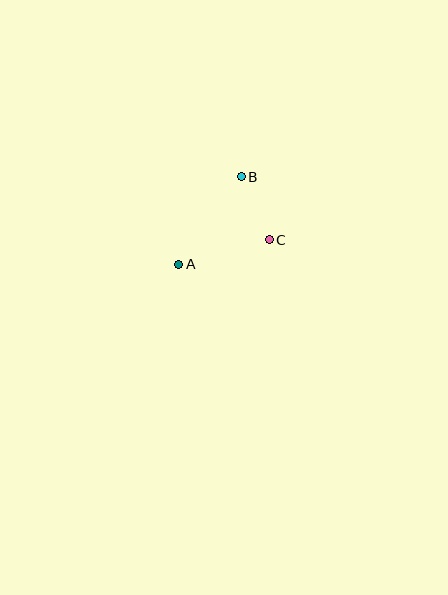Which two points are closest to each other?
Points B and C are closest to each other.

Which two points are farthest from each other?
Points A and B are farthest from each other.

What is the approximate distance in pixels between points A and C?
The distance between A and C is approximately 94 pixels.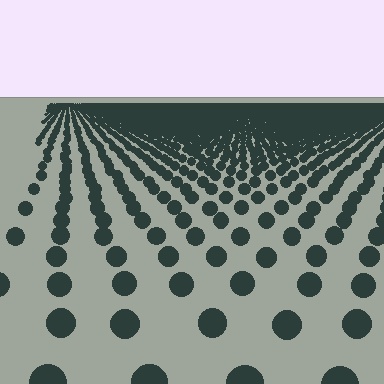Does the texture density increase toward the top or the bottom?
Density increases toward the top.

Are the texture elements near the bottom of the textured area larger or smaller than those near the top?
Larger. Near the bottom, elements are closer to the viewer and appear at a bigger on-screen size.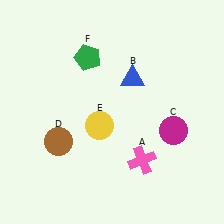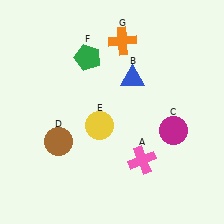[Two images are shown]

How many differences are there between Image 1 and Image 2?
There is 1 difference between the two images.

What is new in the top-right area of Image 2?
An orange cross (G) was added in the top-right area of Image 2.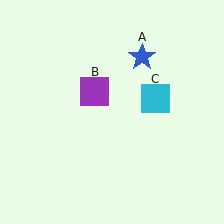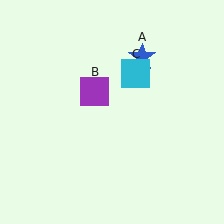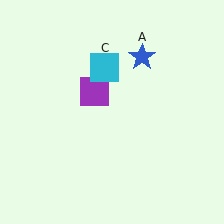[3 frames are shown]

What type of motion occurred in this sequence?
The cyan square (object C) rotated counterclockwise around the center of the scene.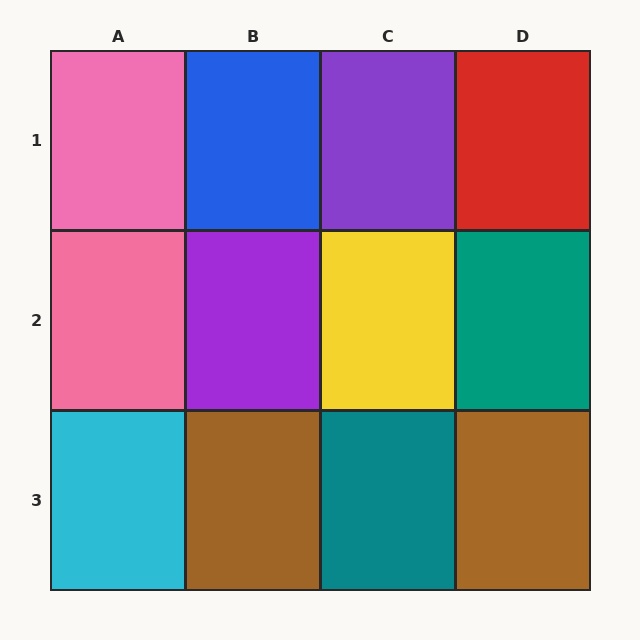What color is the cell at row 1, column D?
Red.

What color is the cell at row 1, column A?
Pink.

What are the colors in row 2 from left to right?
Pink, purple, yellow, teal.